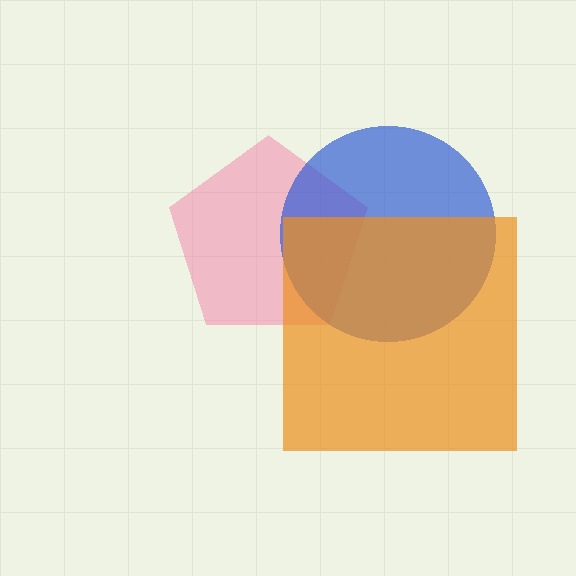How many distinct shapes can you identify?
There are 3 distinct shapes: a pink pentagon, a blue circle, an orange square.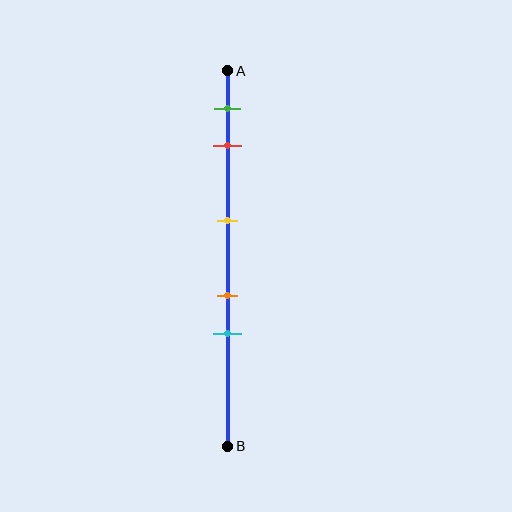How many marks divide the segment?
There are 5 marks dividing the segment.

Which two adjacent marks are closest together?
The orange and cyan marks are the closest adjacent pair.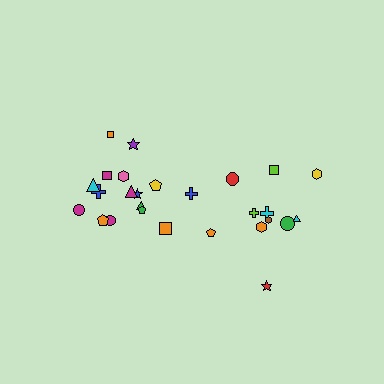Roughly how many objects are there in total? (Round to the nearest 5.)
Roughly 25 objects in total.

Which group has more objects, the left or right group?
The left group.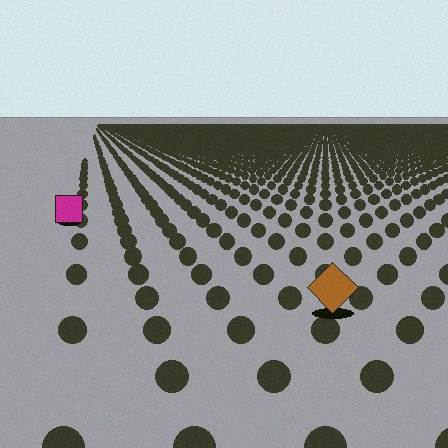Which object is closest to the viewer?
The brown diamond is closest. The texture marks near it are larger and more spread out.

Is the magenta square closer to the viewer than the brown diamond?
No. The brown diamond is closer — you can tell from the texture gradient: the ground texture is coarser near it.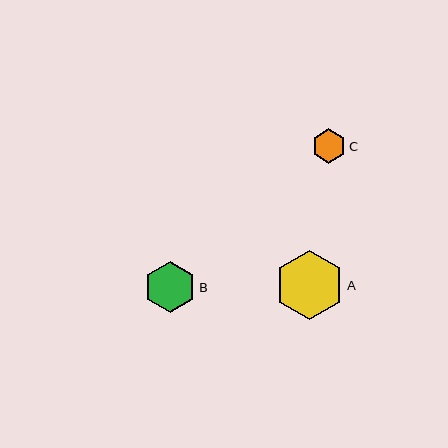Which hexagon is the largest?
Hexagon A is the largest with a size of approximately 69 pixels.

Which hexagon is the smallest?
Hexagon C is the smallest with a size of approximately 34 pixels.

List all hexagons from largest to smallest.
From largest to smallest: A, B, C.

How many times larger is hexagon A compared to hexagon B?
Hexagon A is approximately 1.3 times the size of hexagon B.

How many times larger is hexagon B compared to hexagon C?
Hexagon B is approximately 1.5 times the size of hexagon C.